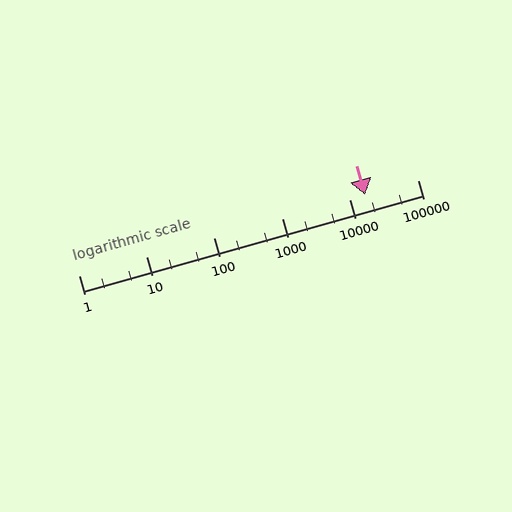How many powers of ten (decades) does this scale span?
The scale spans 5 decades, from 1 to 100000.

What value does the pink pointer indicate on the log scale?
The pointer indicates approximately 17000.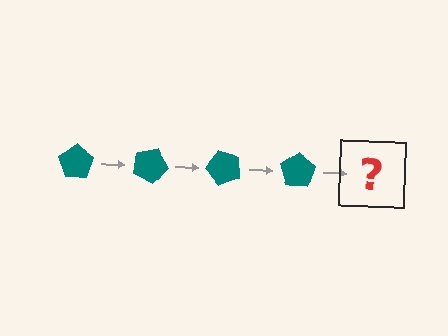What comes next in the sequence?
The next element should be a teal pentagon rotated 100 degrees.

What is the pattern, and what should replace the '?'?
The pattern is that the pentagon rotates 25 degrees each step. The '?' should be a teal pentagon rotated 100 degrees.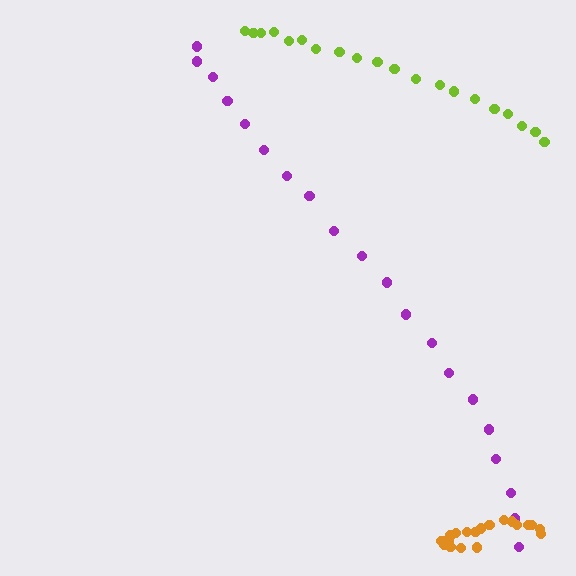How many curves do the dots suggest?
There are 3 distinct paths.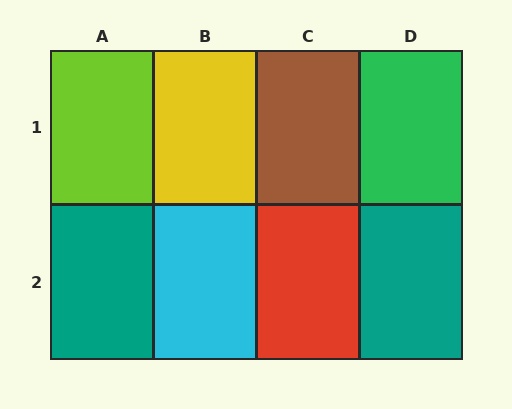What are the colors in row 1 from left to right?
Lime, yellow, brown, green.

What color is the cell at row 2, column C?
Red.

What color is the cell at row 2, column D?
Teal.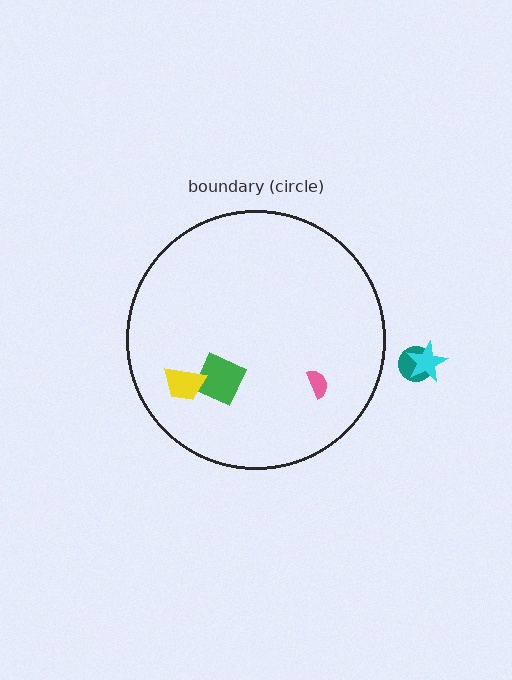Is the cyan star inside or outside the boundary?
Outside.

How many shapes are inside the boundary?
3 inside, 2 outside.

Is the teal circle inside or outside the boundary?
Outside.